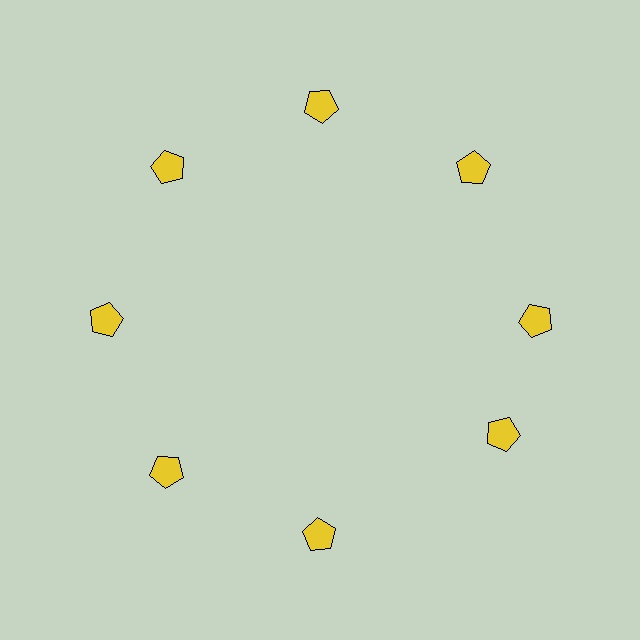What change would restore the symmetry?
The symmetry would be restored by rotating it back into even spacing with its neighbors so that all 8 pentagons sit at equal angles and equal distance from the center.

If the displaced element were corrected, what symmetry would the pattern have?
It would have 8-fold rotational symmetry — the pattern would map onto itself every 45 degrees.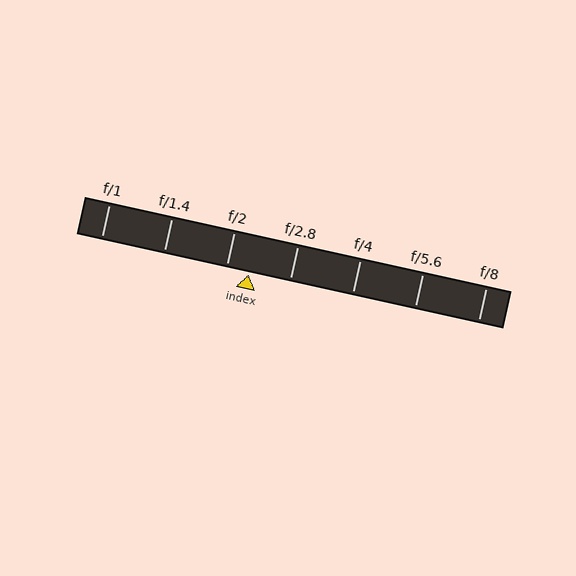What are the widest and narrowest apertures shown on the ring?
The widest aperture shown is f/1 and the narrowest is f/8.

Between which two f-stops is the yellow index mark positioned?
The index mark is between f/2 and f/2.8.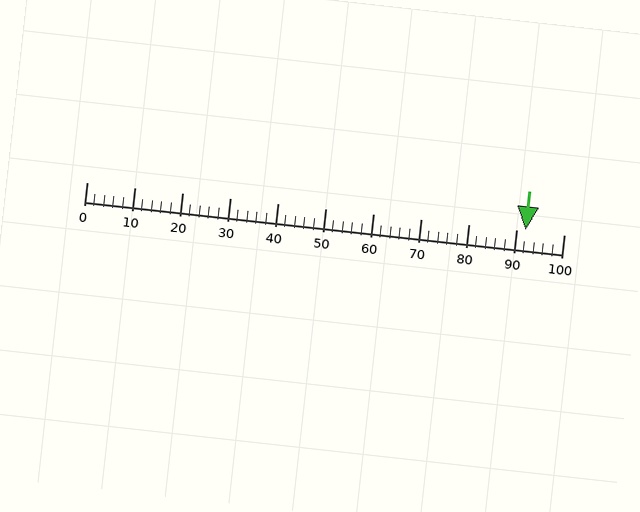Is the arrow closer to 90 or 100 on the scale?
The arrow is closer to 90.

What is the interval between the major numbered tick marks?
The major tick marks are spaced 10 units apart.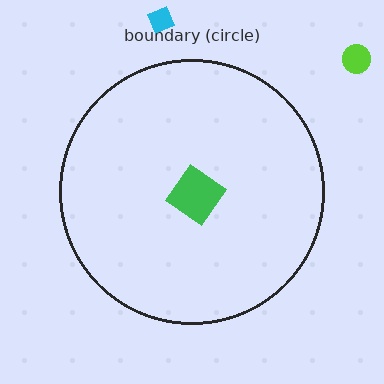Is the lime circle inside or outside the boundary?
Outside.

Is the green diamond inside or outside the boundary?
Inside.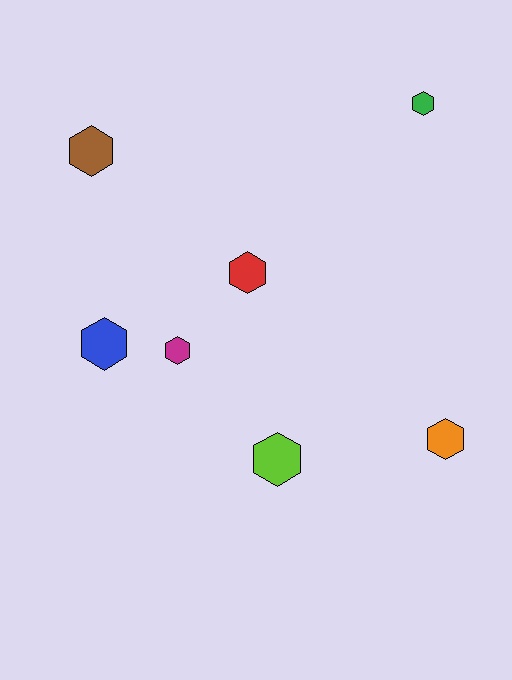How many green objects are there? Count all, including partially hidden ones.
There is 1 green object.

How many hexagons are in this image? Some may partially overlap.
There are 7 hexagons.